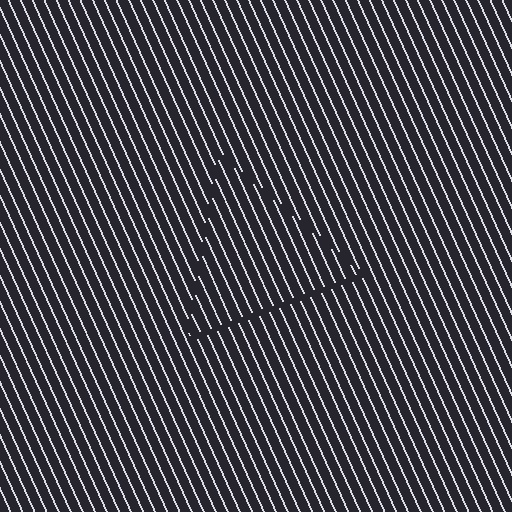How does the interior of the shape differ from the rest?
The interior of the shape contains the same grating, shifted by half a period — the contour is defined by the phase discontinuity where line-ends from the inner and outer gratings abut.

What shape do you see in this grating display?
An illusory triangle. The interior of the shape contains the same grating, shifted by half a period — the contour is defined by the phase discontinuity where line-ends from the inner and outer gratings abut.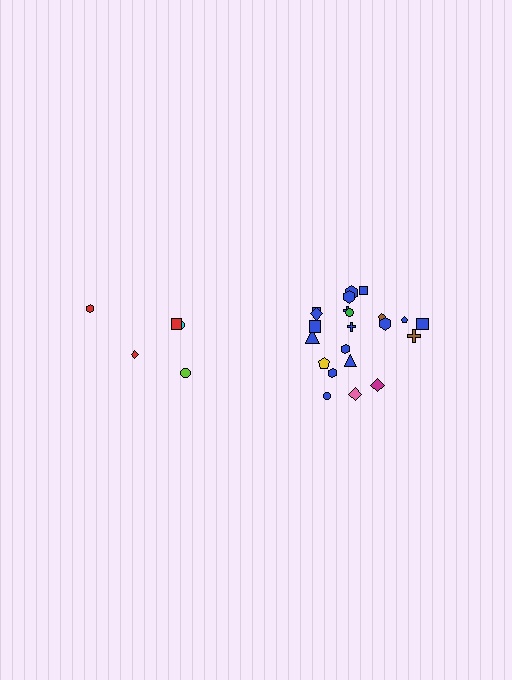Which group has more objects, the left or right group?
The right group.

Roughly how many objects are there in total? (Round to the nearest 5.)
Roughly 25 objects in total.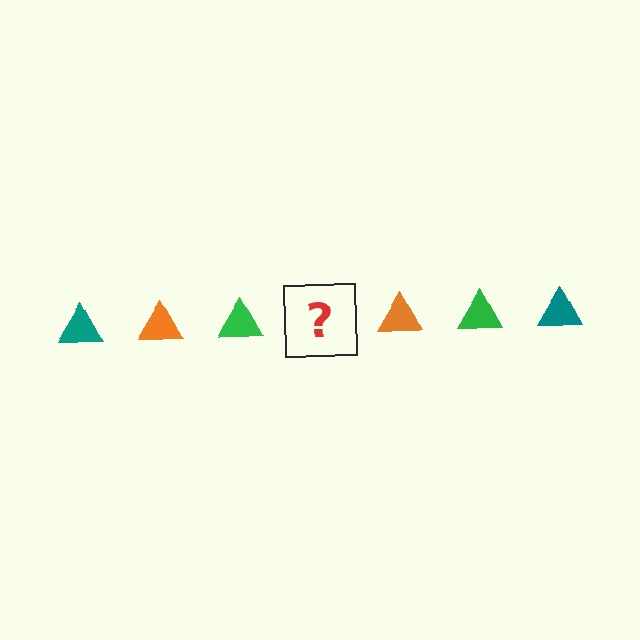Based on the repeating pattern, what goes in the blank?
The blank should be a teal triangle.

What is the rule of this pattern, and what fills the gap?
The rule is that the pattern cycles through teal, orange, green triangles. The gap should be filled with a teal triangle.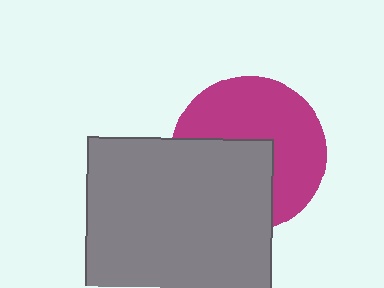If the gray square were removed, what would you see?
You would see the complete magenta circle.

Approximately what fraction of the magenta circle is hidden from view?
Roughly 43% of the magenta circle is hidden behind the gray square.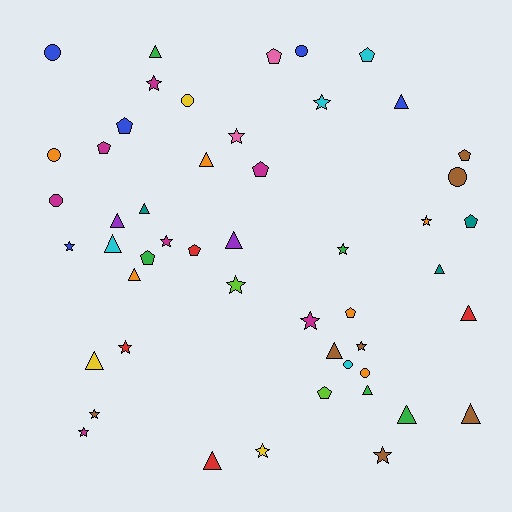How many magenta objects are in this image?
There are 7 magenta objects.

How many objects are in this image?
There are 50 objects.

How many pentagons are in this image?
There are 11 pentagons.